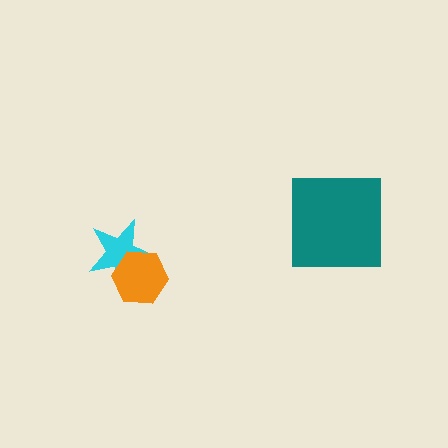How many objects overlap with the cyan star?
1 object overlaps with the cyan star.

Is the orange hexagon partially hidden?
No, no other shape covers it.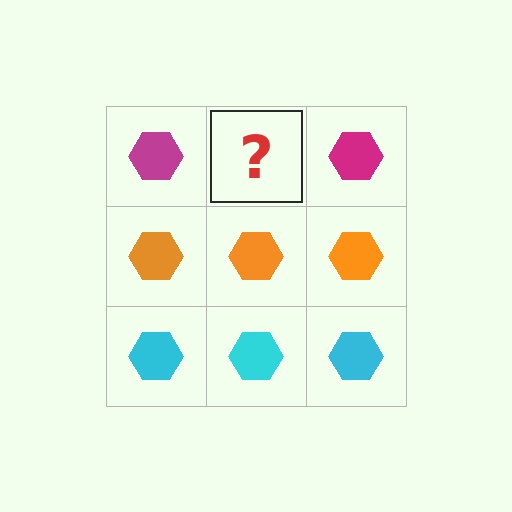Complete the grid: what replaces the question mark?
The question mark should be replaced with a magenta hexagon.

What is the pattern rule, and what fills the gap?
The rule is that each row has a consistent color. The gap should be filled with a magenta hexagon.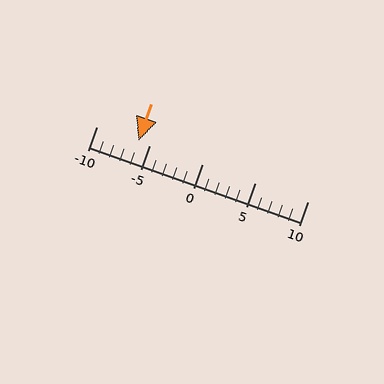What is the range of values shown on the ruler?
The ruler shows values from -10 to 10.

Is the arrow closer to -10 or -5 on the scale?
The arrow is closer to -5.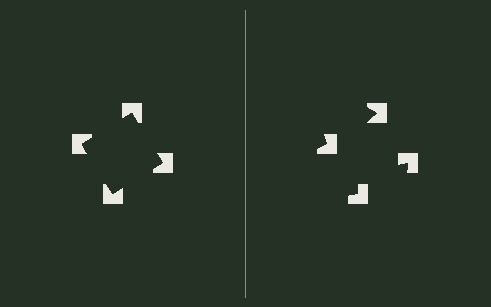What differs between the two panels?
The notched squares are positioned identically on both sides; only the wedge orientations differ. On the left they align to a square; on the right they are misaligned.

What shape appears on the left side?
An illusory square.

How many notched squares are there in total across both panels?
8 — 4 on each side.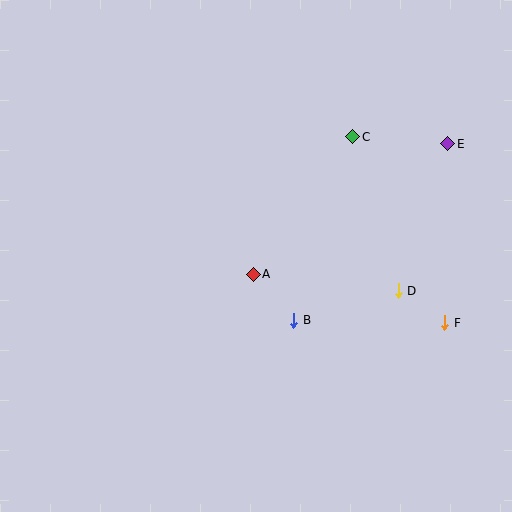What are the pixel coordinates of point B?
Point B is at (294, 320).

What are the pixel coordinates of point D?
Point D is at (398, 291).